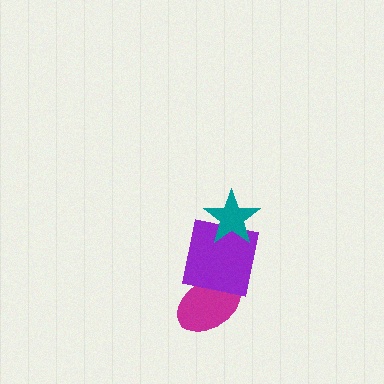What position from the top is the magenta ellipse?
The magenta ellipse is 3rd from the top.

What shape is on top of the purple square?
The teal star is on top of the purple square.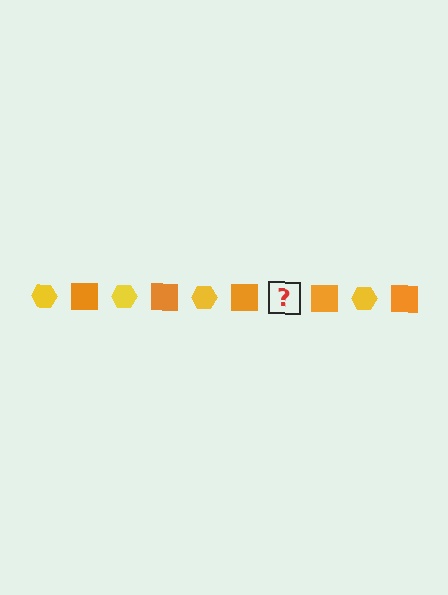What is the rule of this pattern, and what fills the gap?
The rule is that the pattern alternates between yellow hexagon and orange square. The gap should be filled with a yellow hexagon.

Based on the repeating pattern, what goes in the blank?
The blank should be a yellow hexagon.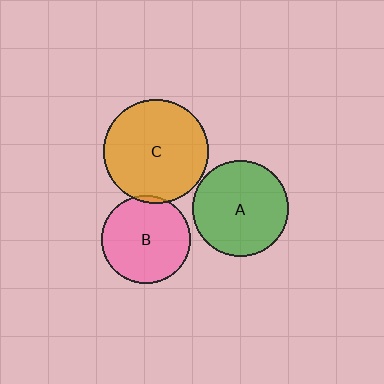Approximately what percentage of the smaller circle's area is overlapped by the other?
Approximately 5%.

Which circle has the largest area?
Circle C (orange).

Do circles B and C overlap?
Yes.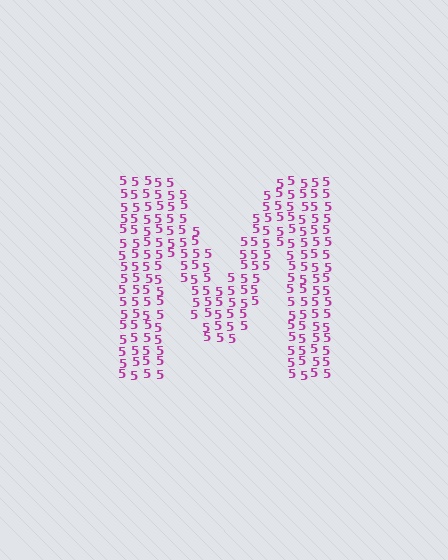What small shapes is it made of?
It is made of small digit 5's.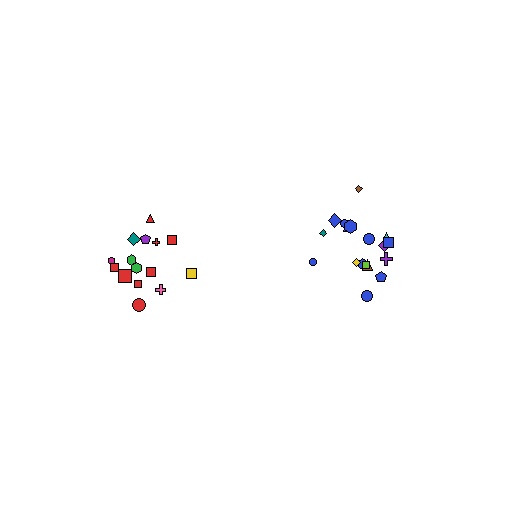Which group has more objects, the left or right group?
The right group.